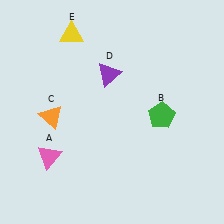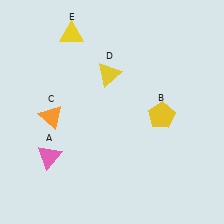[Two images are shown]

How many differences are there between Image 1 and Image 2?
There are 2 differences between the two images.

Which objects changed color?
B changed from green to yellow. D changed from purple to yellow.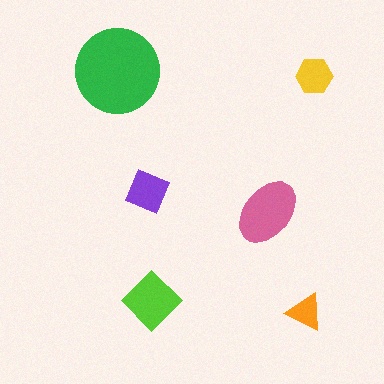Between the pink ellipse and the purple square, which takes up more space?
The pink ellipse.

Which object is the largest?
The green circle.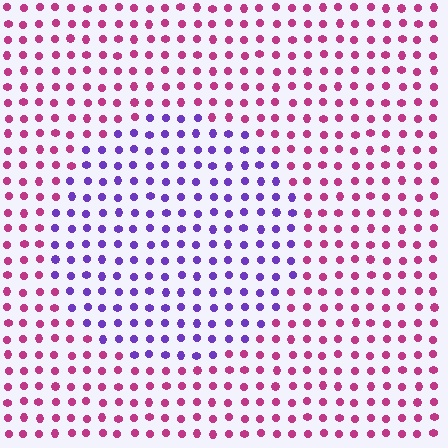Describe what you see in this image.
The image is filled with small magenta elements in a uniform arrangement. A circle-shaped region is visible where the elements are tinted to a slightly different hue, forming a subtle color boundary.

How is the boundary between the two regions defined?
The boundary is defined purely by a slight shift in hue (about 60 degrees). Spacing, size, and orientation are identical on both sides.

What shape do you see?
I see a circle.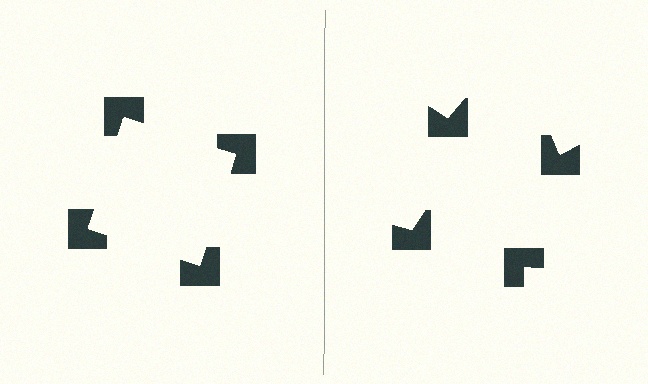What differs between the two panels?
The notched squares are positioned identically on both sides; only the wedge orientations differ. On the left they align to a square; on the right they are misaligned.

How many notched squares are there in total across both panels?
8 — 4 on each side.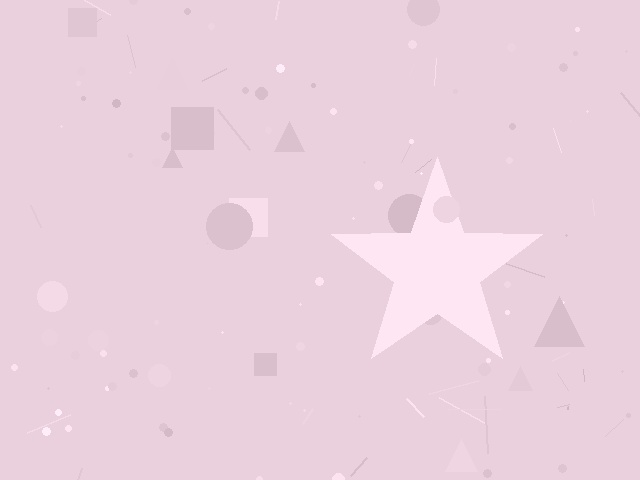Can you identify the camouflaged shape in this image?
The camouflaged shape is a star.